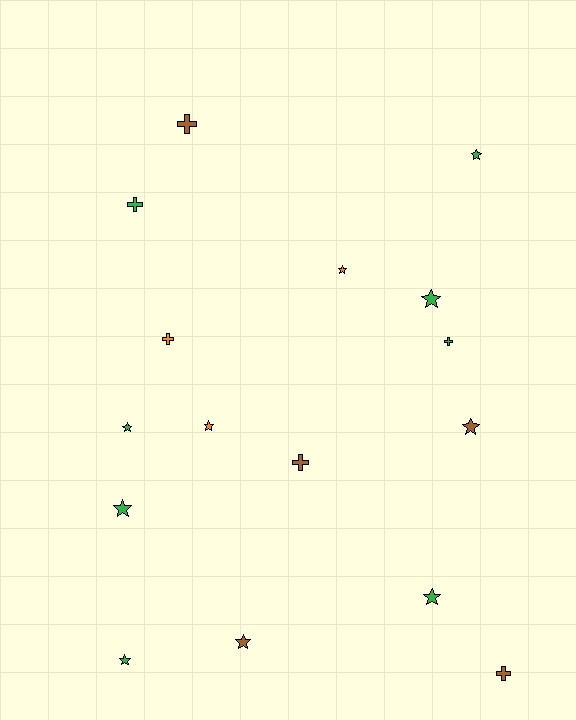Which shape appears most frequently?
Star, with 10 objects.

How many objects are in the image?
There are 16 objects.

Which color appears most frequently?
Green, with 8 objects.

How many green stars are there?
There are 6 green stars.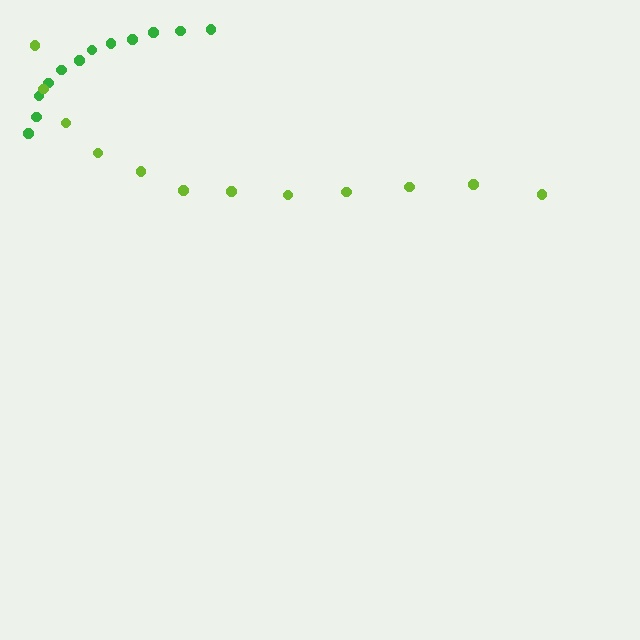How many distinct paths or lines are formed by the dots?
There are 2 distinct paths.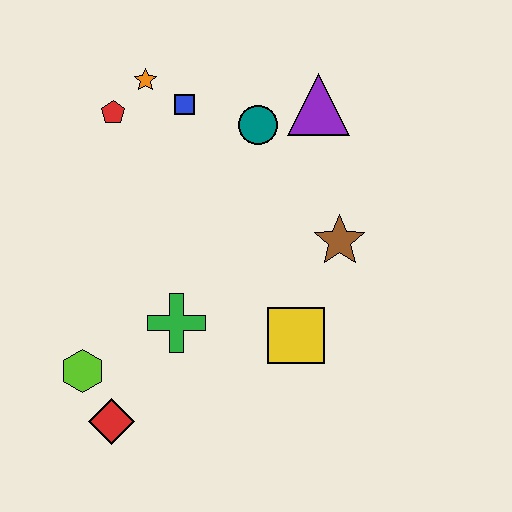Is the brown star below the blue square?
Yes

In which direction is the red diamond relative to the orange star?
The red diamond is below the orange star.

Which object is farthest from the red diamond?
The purple triangle is farthest from the red diamond.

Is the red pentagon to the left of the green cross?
Yes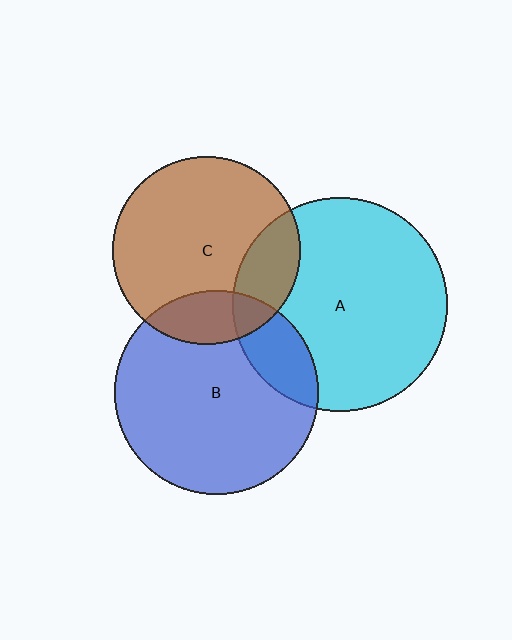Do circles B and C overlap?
Yes.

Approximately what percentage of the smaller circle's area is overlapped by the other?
Approximately 20%.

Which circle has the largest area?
Circle A (cyan).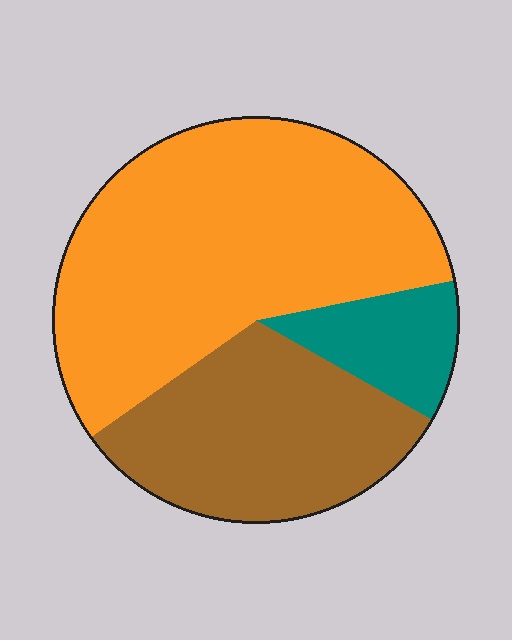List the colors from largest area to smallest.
From largest to smallest: orange, brown, teal.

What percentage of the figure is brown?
Brown takes up between a quarter and a half of the figure.